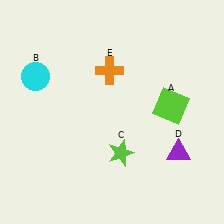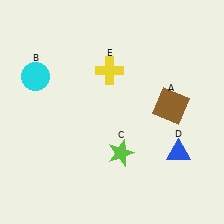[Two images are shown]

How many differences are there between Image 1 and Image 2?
There are 3 differences between the two images.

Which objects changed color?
A changed from lime to brown. D changed from purple to blue. E changed from orange to yellow.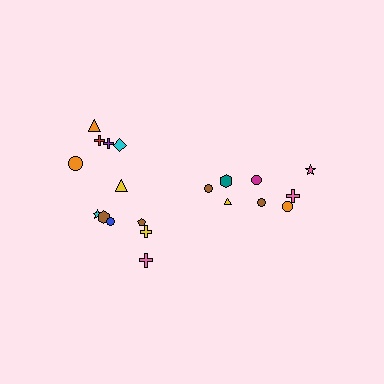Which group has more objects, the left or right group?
The left group.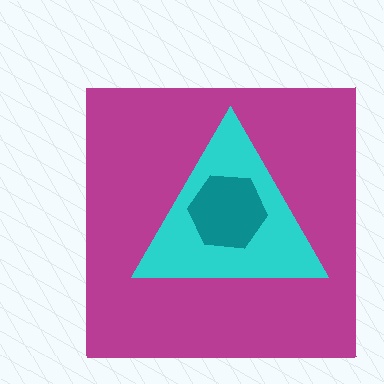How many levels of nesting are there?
3.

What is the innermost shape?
The teal hexagon.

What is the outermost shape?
The magenta square.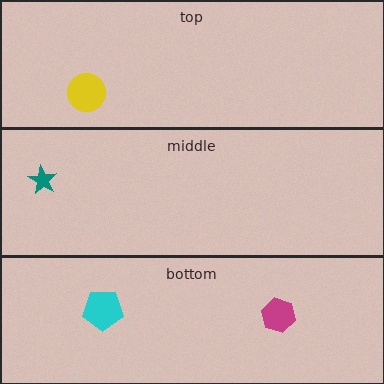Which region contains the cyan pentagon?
The bottom region.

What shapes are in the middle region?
The teal star.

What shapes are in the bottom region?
The cyan pentagon, the magenta hexagon.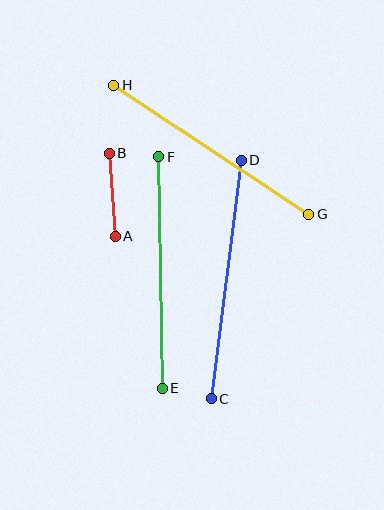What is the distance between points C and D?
The distance is approximately 240 pixels.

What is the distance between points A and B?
The distance is approximately 83 pixels.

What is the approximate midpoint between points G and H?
The midpoint is at approximately (211, 150) pixels.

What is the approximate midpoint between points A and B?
The midpoint is at approximately (112, 195) pixels.